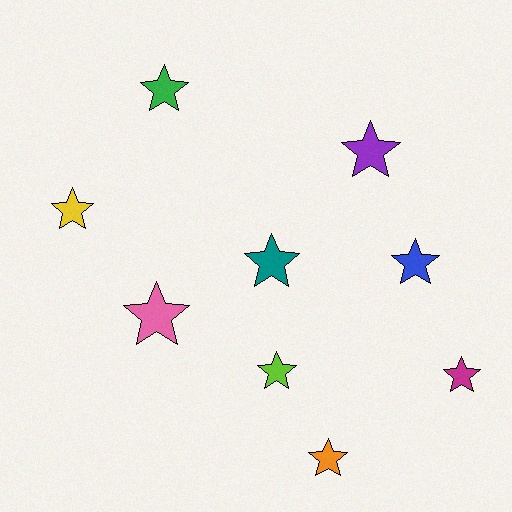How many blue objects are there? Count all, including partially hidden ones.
There is 1 blue object.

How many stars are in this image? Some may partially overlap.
There are 9 stars.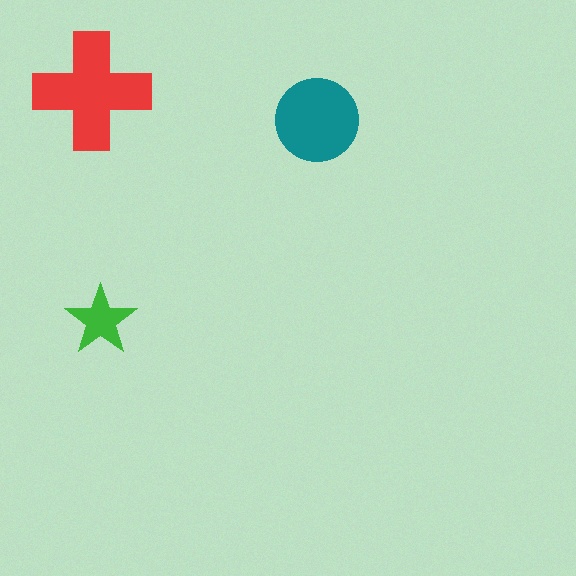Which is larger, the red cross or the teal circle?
The red cross.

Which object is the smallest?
The green star.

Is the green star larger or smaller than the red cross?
Smaller.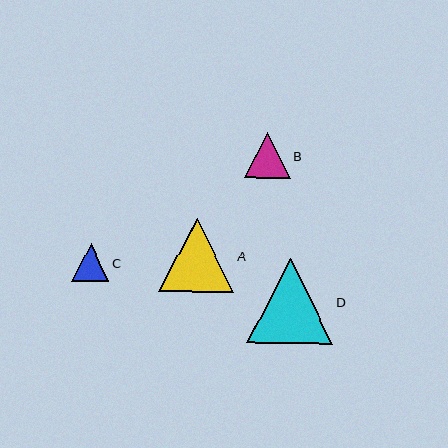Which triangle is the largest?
Triangle D is the largest with a size of approximately 85 pixels.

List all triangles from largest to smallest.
From largest to smallest: D, A, B, C.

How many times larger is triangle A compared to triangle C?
Triangle A is approximately 2.0 times the size of triangle C.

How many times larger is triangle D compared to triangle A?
Triangle D is approximately 1.1 times the size of triangle A.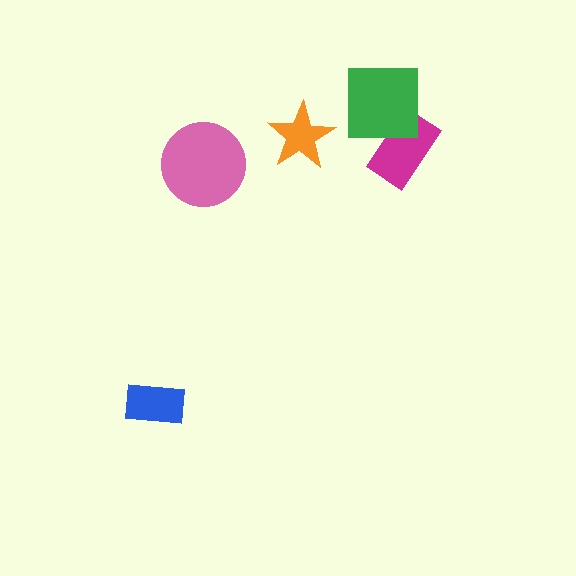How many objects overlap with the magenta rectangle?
1 object overlaps with the magenta rectangle.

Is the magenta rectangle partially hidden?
Yes, it is partially covered by another shape.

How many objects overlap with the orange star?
0 objects overlap with the orange star.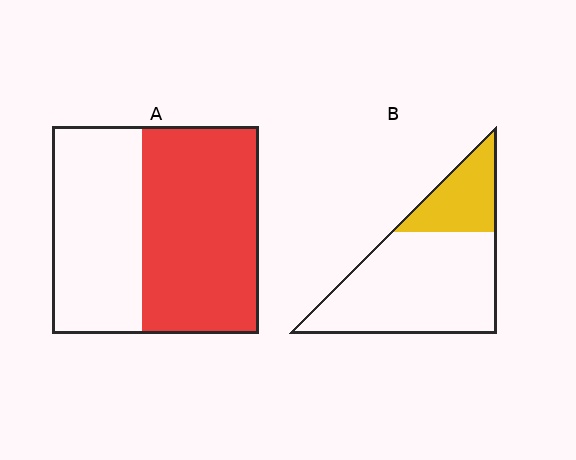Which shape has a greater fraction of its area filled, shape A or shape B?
Shape A.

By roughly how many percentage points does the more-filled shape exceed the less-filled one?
By roughly 30 percentage points (A over B).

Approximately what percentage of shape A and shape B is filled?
A is approximately 55% and B is approximately 25%.